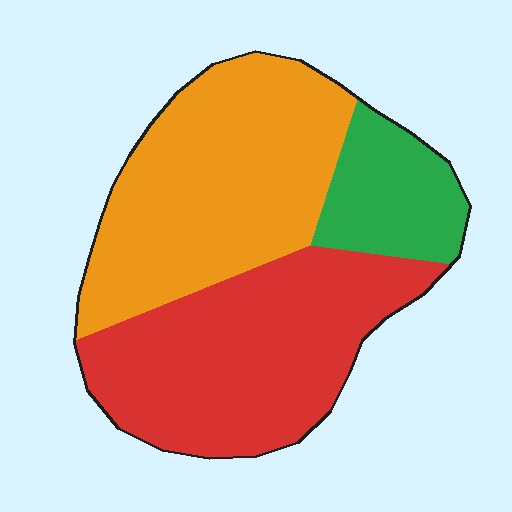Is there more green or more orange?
Orange.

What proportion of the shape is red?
Red covers 42% of the shape.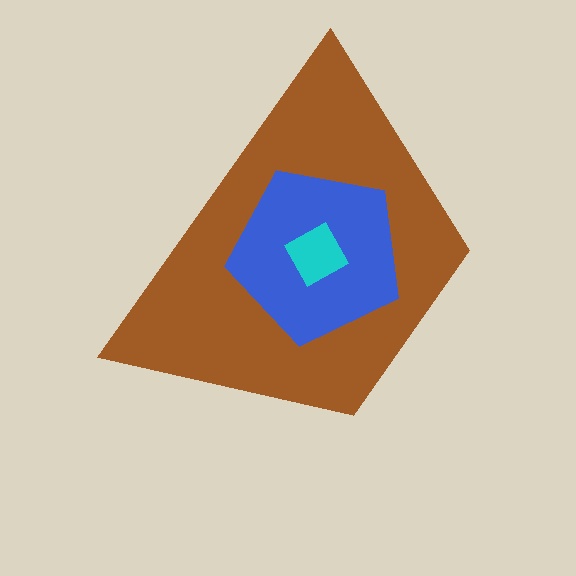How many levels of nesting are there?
3.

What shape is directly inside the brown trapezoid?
The blue pentagon.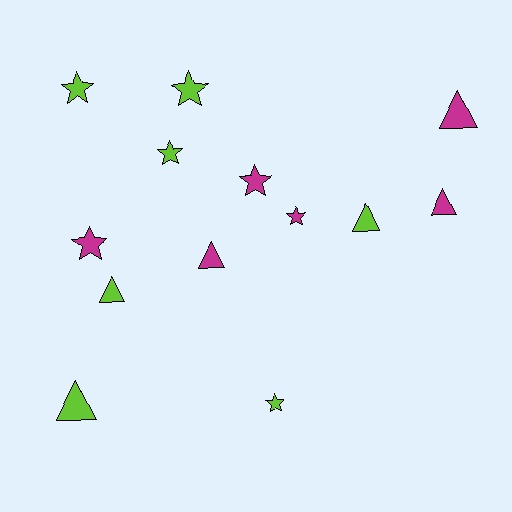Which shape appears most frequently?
Star, with 7 objects.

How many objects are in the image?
There are 13 objects.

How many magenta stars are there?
There are 3 magenta stars.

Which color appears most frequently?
Lime, with 7 objects.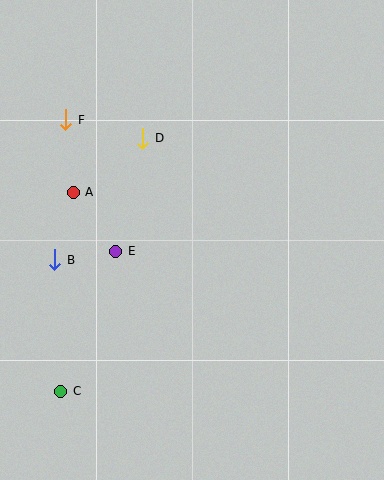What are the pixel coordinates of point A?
Point A is at (73, 192).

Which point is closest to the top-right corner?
Point D is closest to the top-right corner.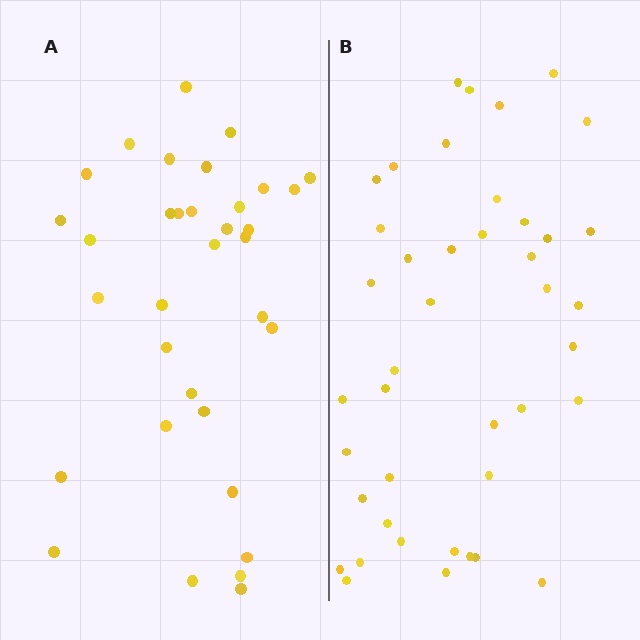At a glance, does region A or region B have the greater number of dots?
Region B (the right region) has more dots.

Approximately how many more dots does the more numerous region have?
Region B has roughly 8 or so more dots than region A.